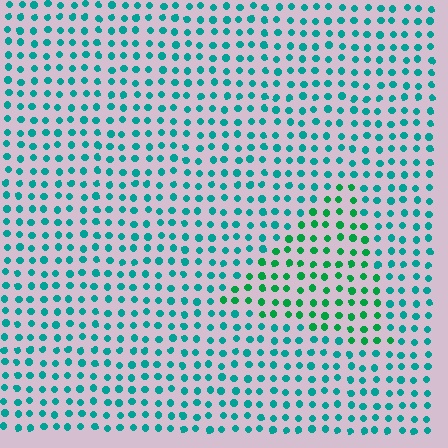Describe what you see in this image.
The image is filled with small teal elements in a uniform arrangement. A triangle-shaped region is visible where the elements are tinted to a slightly different hue, forming a subtle color boundary.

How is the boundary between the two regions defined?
The boundary is defined purely by a slight shift in hue (about 33 degrees). Spacing, size, and orientation are identical on both sides.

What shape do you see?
I see a triangle.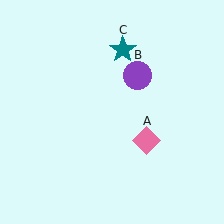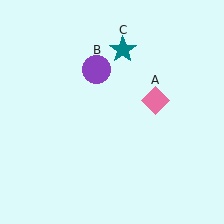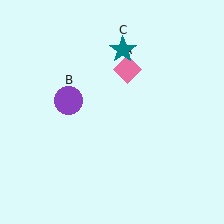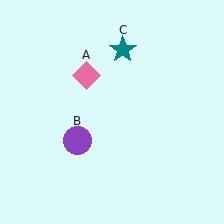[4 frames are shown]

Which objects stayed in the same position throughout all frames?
Teal star (object C) remained stationary.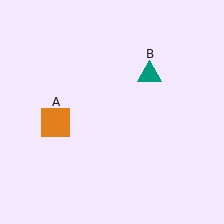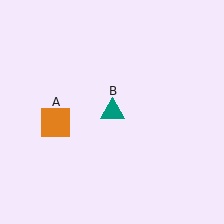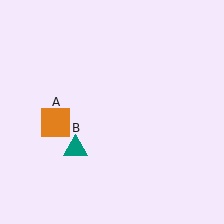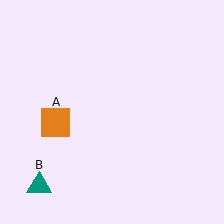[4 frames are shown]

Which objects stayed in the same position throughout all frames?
Orange square (object A) remained stationary.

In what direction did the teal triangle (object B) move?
The teal triangle (object B) moved down and to the left.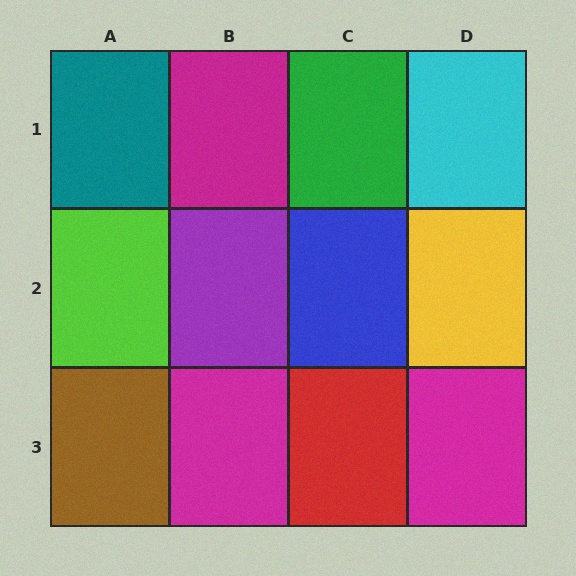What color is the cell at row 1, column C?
Green.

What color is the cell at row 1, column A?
Teal.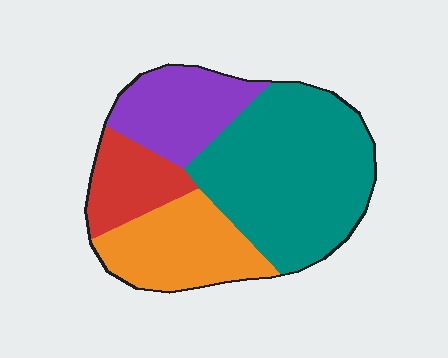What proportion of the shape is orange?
Orange covers roughly 20% of the shape.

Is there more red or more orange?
Orange.